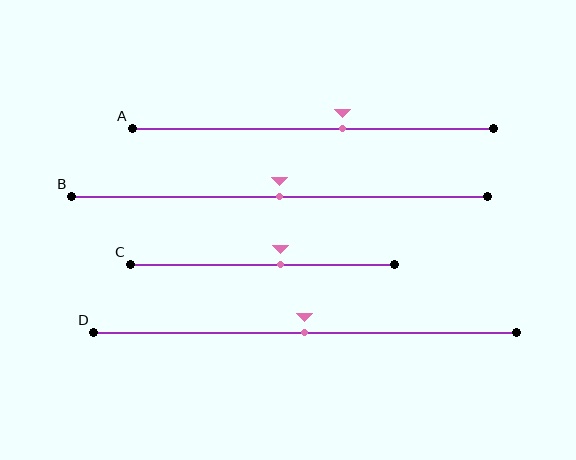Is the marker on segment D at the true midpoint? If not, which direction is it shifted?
Yes, the marker on segment D is at the true midpoint.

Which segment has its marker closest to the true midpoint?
Segment B has its marker closest to the true midpoint.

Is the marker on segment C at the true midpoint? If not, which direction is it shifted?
No, the marker on segment C is shifted to the right by about 7% of the segment length.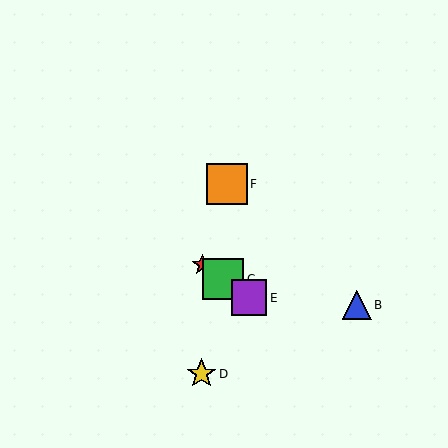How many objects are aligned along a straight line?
3 objects (A, C, E) are aligned along a straight line.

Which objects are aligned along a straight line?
Objects A, C, E are aligned along a straight line.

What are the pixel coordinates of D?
Object D is at (201, 374).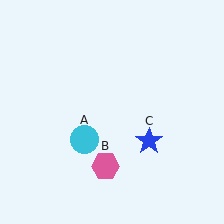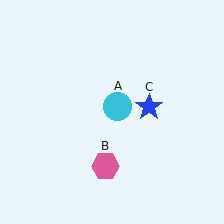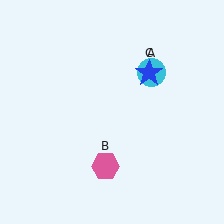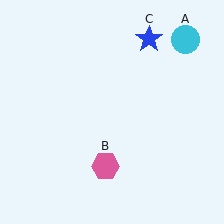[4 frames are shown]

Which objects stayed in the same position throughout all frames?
Pink hexagon (object B) remained stationary.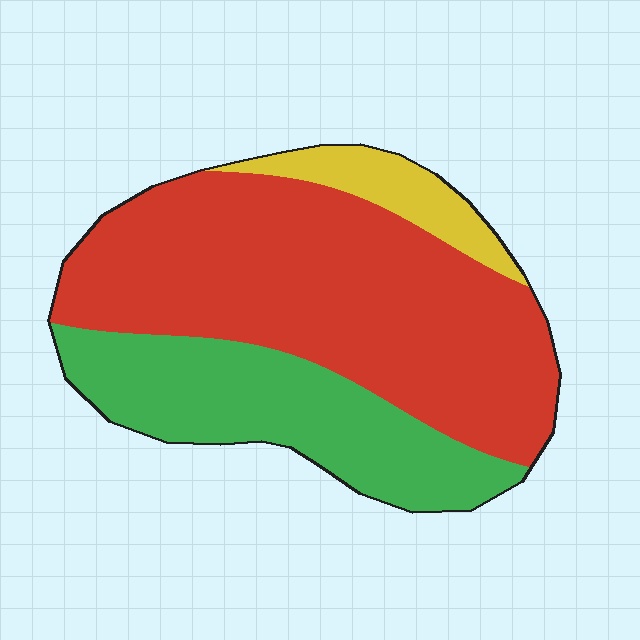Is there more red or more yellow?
Red.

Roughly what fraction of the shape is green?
Green covers about 30% of the shape.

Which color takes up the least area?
Yellow, at roughly 10%.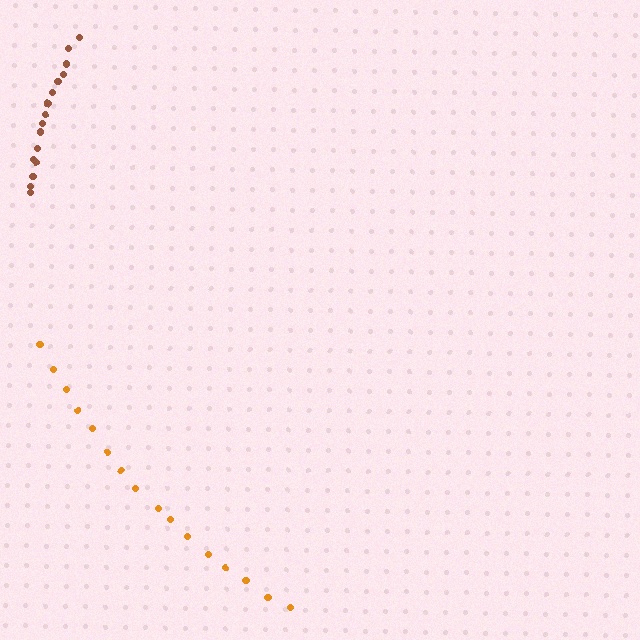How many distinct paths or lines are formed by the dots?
There are 2 distinct paths.